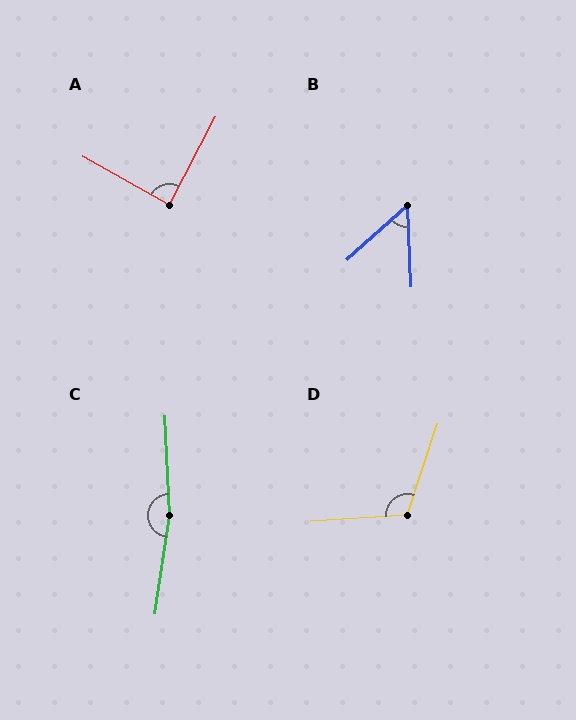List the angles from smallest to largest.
B (50°), A (88°), D (112°), C (169°).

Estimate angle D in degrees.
Approximately 112 degrees.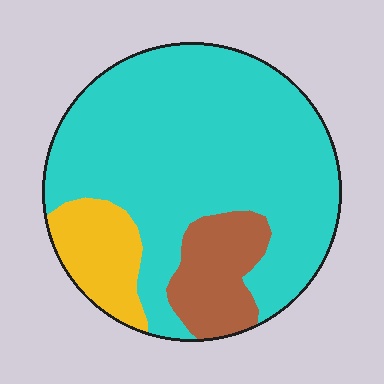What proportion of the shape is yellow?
Yellow takes up about one eighth (1/8) of the shape.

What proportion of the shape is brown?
Brown covers about 15% of the shape.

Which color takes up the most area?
Cyan, at roughly 75%.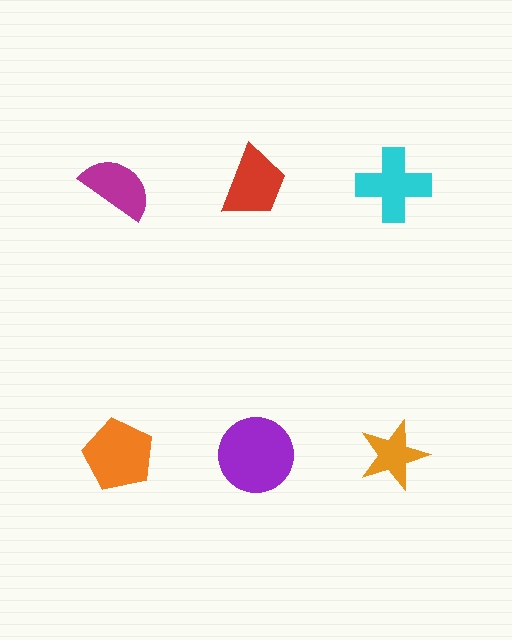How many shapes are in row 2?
3 shapes.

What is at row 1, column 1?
A magenta semicircle.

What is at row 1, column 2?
A red trapezoid.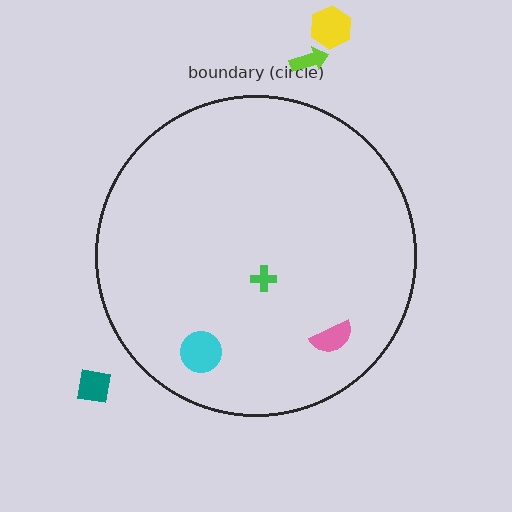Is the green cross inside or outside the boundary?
Inside.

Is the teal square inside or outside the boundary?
Outside.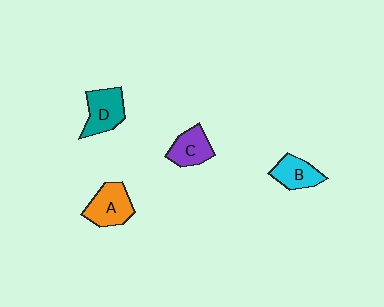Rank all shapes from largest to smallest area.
From largest to smallest: A (orange), D (teal), C (purple), B (cyan).